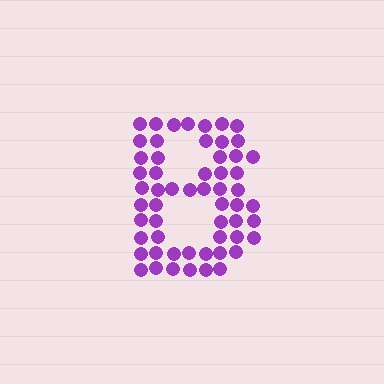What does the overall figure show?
The overall figure shows the letter B.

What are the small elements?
The small elements are circles.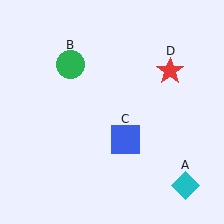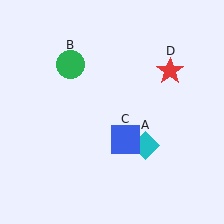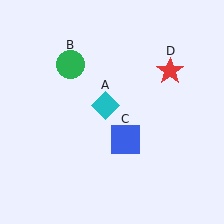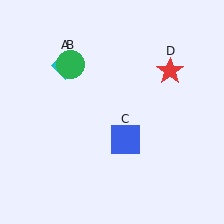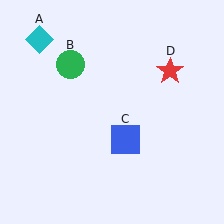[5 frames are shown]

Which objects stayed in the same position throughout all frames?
Green circle (object B) and blue square (object C) and red star (object D) remained stationary.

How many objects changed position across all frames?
1 object changed position: cyan diamond (object A).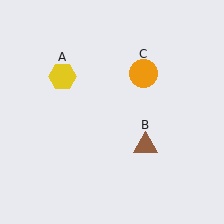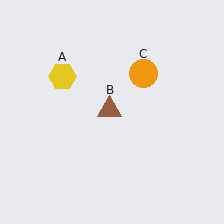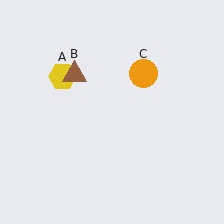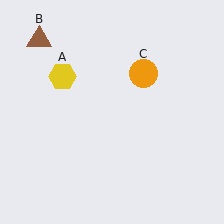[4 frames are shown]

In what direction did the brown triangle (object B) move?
The brown triangle (object B) moved up and to the left.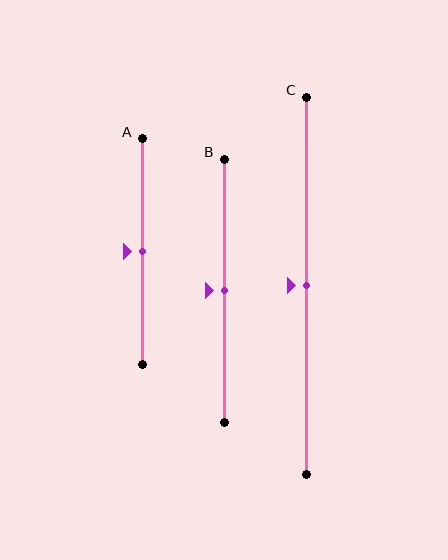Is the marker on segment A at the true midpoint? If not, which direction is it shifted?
Yes, the marker on segment A is at the true midpoint.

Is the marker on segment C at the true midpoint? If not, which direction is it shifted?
Yes, the marker on segment C is at the true midpoint.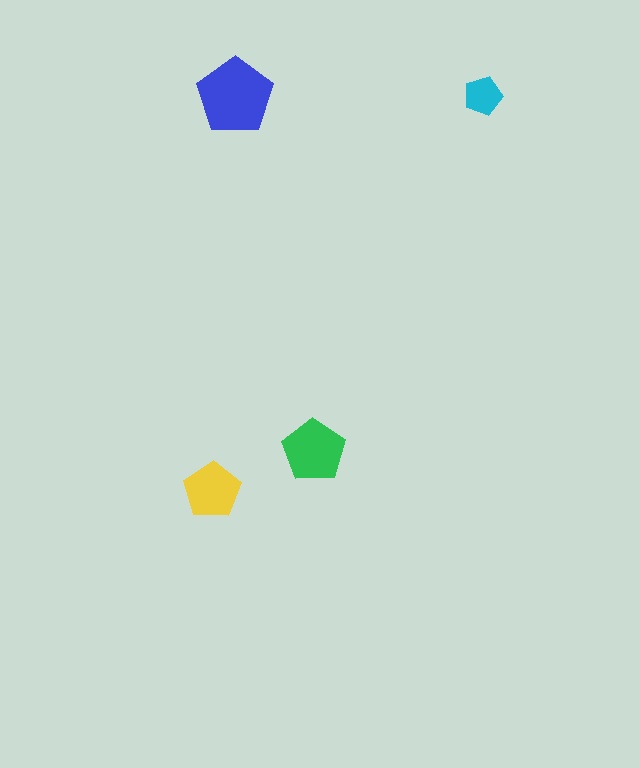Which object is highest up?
The cyan pentagon is topmost.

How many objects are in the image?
There are 4 objects in the image.